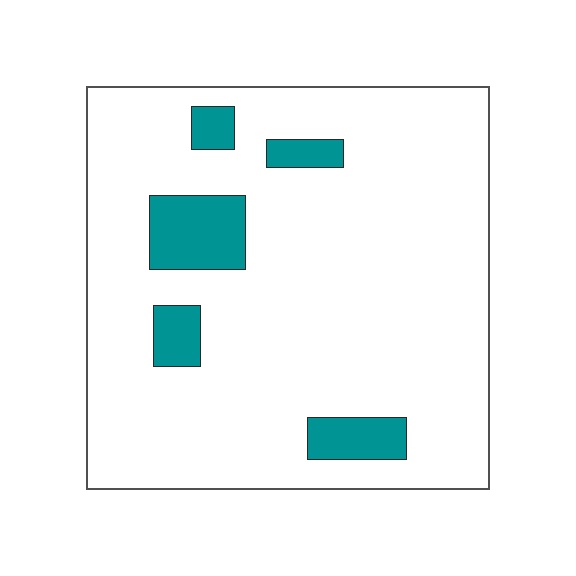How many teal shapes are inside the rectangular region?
5.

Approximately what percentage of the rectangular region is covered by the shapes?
Approximately 10%.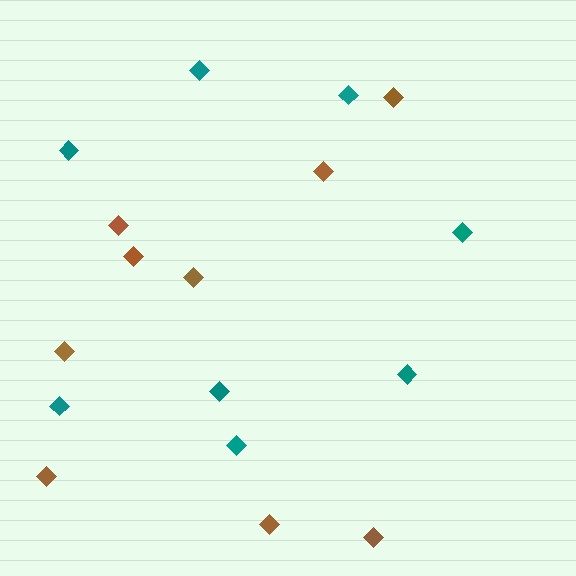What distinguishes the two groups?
There are 2 groups: one group of brown diamonds (9) and one group of teal diamonds (8).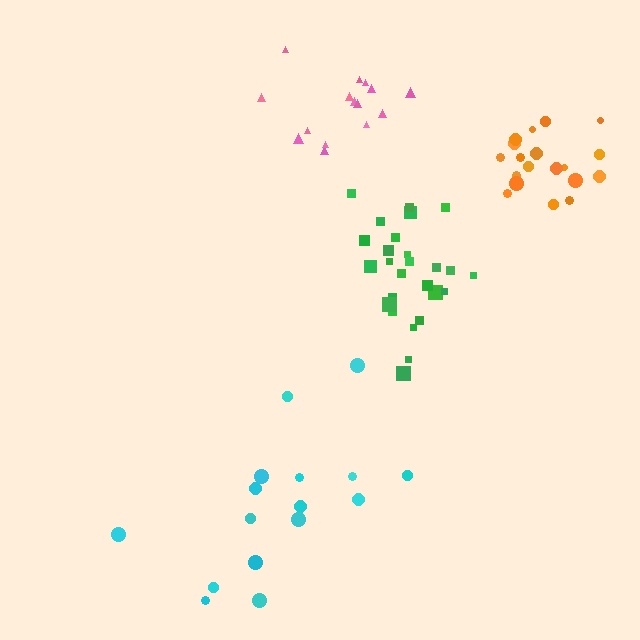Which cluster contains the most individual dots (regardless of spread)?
Green (26).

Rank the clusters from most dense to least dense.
green, orange, pink, cyan.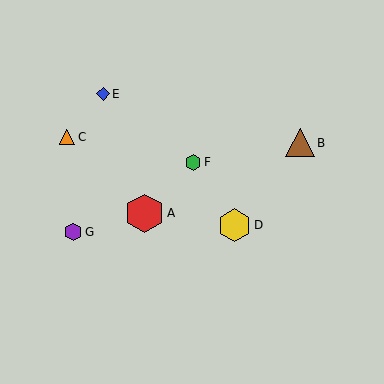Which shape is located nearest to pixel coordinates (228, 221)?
The yellow hexagon (labeled D) at (234, 225) is nearest to that location.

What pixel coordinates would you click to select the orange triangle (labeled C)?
Click at (67, 137) to select the orange triangle C.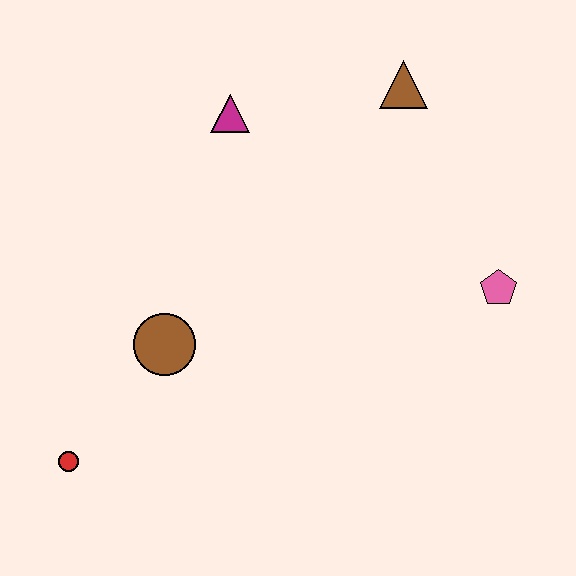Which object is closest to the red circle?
The brown circle is closest to the red circle.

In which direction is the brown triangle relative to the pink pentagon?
The brown triangle is above the pink pentagon.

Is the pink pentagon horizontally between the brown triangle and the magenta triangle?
No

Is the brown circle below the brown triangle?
Yes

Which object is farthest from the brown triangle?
The red circle is farthest from the brown triangle.